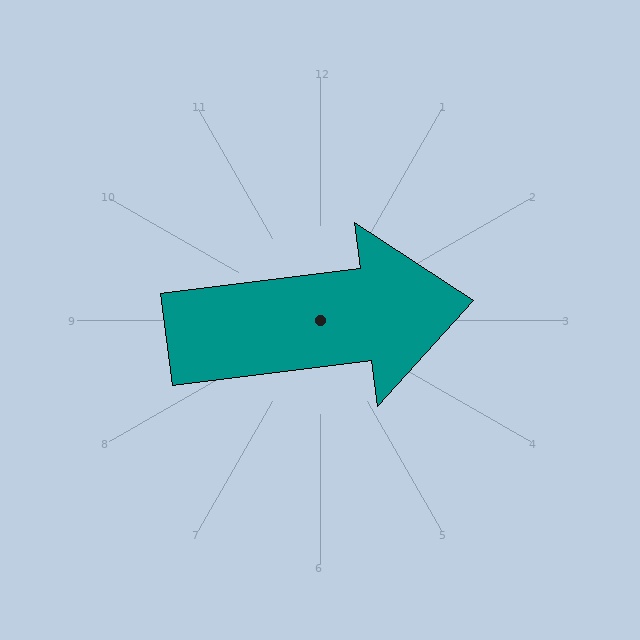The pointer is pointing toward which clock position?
Roughly 3 o'clock.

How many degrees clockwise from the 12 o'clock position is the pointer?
Approximately 83 degrees.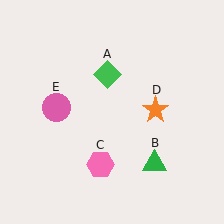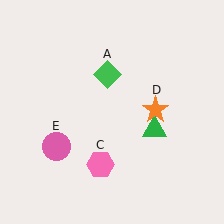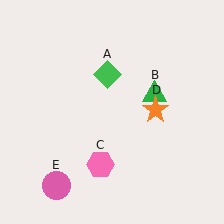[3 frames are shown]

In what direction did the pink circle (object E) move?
The pink circle (object E) moved down.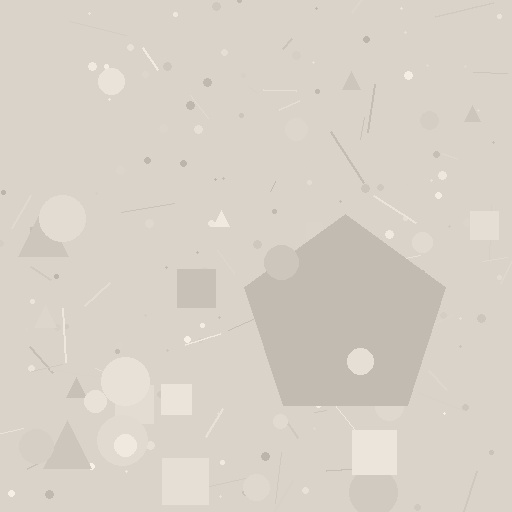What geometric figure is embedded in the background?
A pentagon is embedded in the background.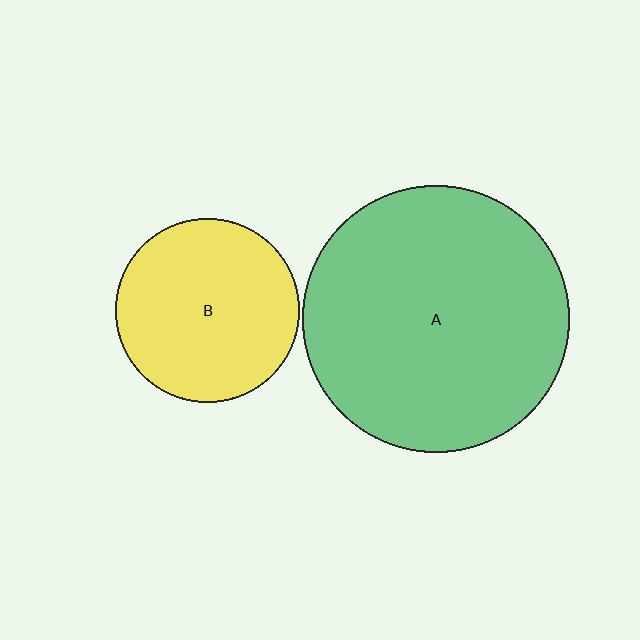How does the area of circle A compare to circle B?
Approximately 2.1 times.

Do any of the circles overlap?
No, none of the circles overlap.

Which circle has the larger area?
Circle A (green).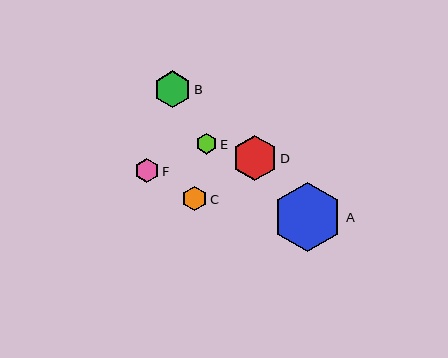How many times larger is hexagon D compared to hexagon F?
Hexagon D is approximately 1.9 times the size of hexagon F.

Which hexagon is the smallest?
Hexagon E is the smallest with a size of approximately 21 pixels.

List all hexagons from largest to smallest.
From largest to smallest: A, D, B, C, F, E.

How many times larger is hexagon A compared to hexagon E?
Hexagon A is approximately 3.4 times the size of hexagon E.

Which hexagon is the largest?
Hexagon A is the largest with a size of approximately 69 pixels.